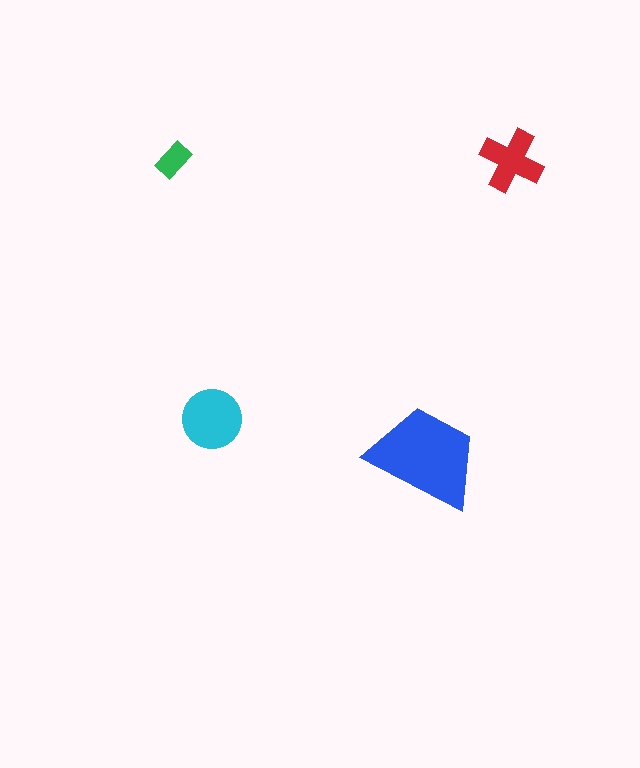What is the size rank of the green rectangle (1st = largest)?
4th.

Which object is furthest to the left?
The green rectangle is leftmost.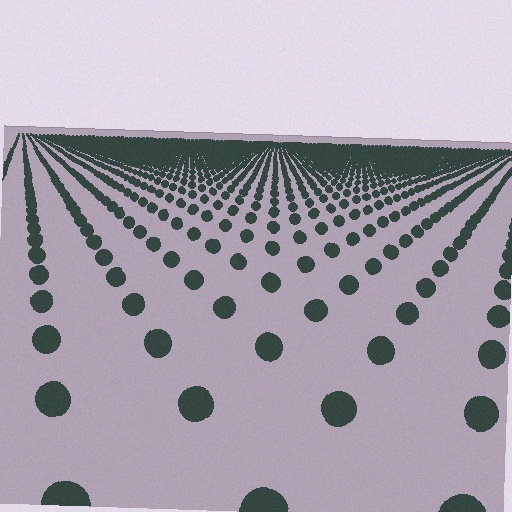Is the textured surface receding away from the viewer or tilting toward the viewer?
The surface is receding away from the viewer. Texture elements get smaller and denser toward the top.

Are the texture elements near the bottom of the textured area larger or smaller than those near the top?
Larger. Near the bottom, elements are closer to the viewer and appear at a bigger on-screen size.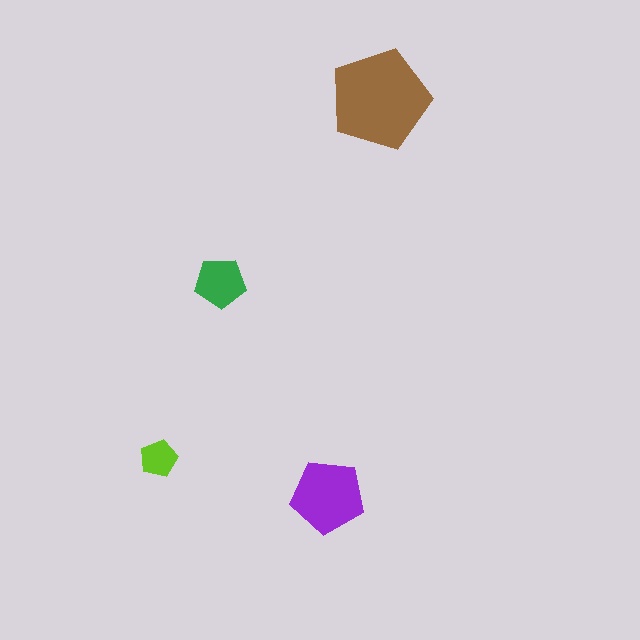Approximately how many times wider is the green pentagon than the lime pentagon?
About 1.5 times wider.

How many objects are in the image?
There are 4 objects in the image.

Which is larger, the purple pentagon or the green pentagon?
The purple one.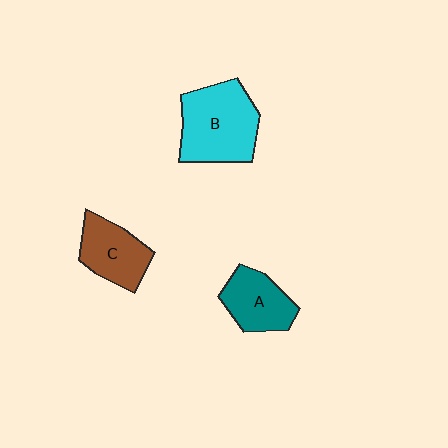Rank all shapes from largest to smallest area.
From largest to smallest: B (cyan), C (brown), A (teal).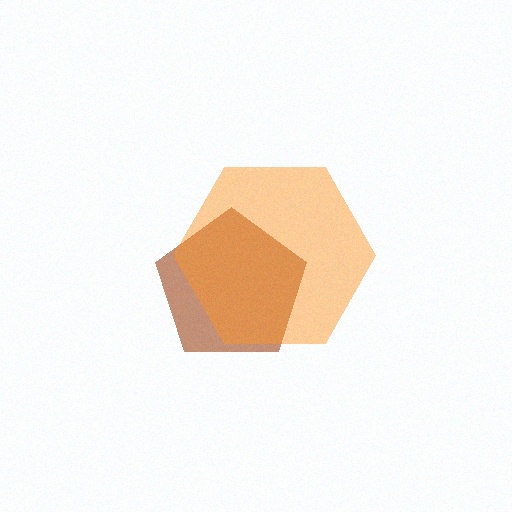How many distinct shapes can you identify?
There are 2 distinct shapes: a brown pentagon, an orange hexagon.